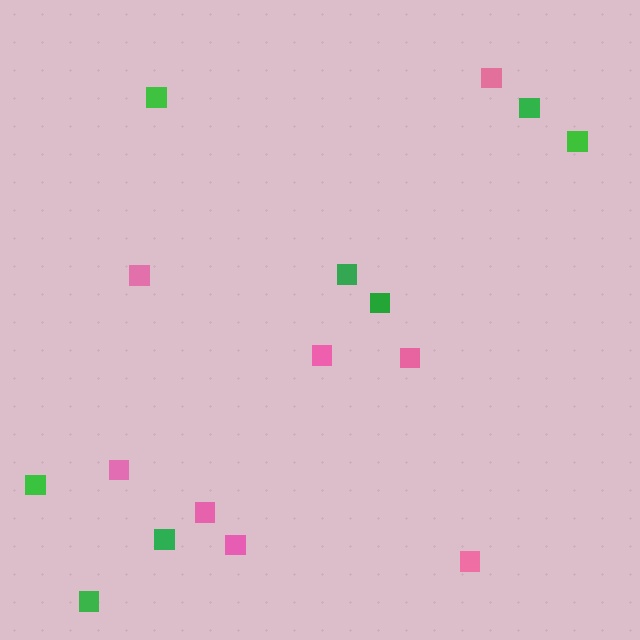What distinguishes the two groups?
There are 2 groups: one group of pink squares (8) and one group of green squares (8).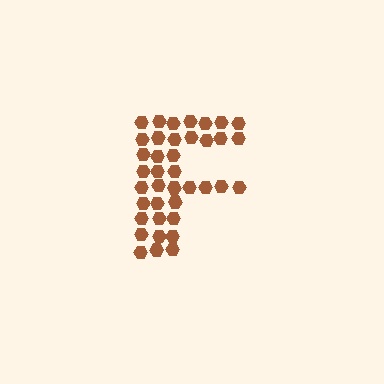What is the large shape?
The large shape is the letter F.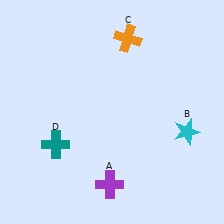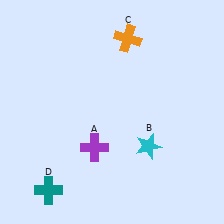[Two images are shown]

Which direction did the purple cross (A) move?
The purple cross (A) moved up.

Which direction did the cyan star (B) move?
The cyan star (B) moved left.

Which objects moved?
The objects that moved are: the purple cross (A), the cyan star (B), the teal cross (D).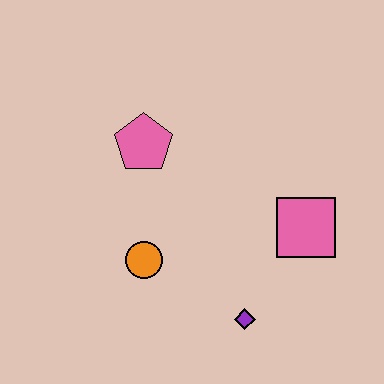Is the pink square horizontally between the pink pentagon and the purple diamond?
No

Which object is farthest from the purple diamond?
The pink pentagon is farthest from the purple diamond.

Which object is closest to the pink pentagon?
The orange circle is closest to the pink pentagon.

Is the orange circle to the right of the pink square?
No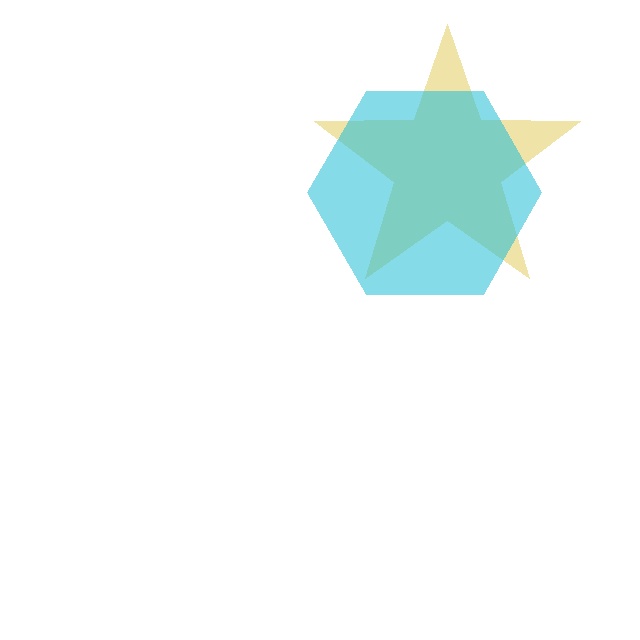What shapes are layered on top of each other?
The layered shapes are: a yellow star, a cyan hexagon.